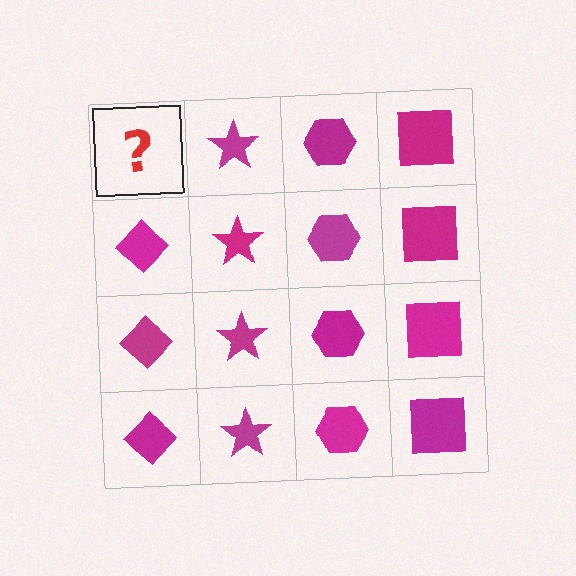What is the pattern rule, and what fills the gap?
The rule is that each column has a consistent shape. The gap should be filled with a magenta diamond.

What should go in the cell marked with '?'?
The missing cell should contain a magenta diamond.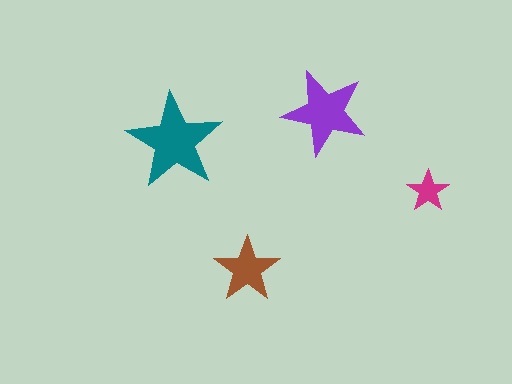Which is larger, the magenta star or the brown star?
The brown one.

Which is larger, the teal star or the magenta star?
The teal one.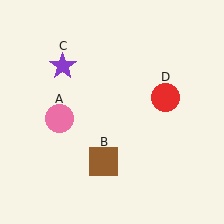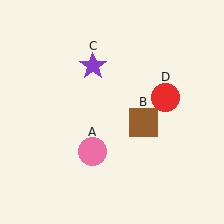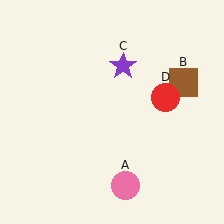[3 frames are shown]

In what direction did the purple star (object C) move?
The purple star (object C) moved right.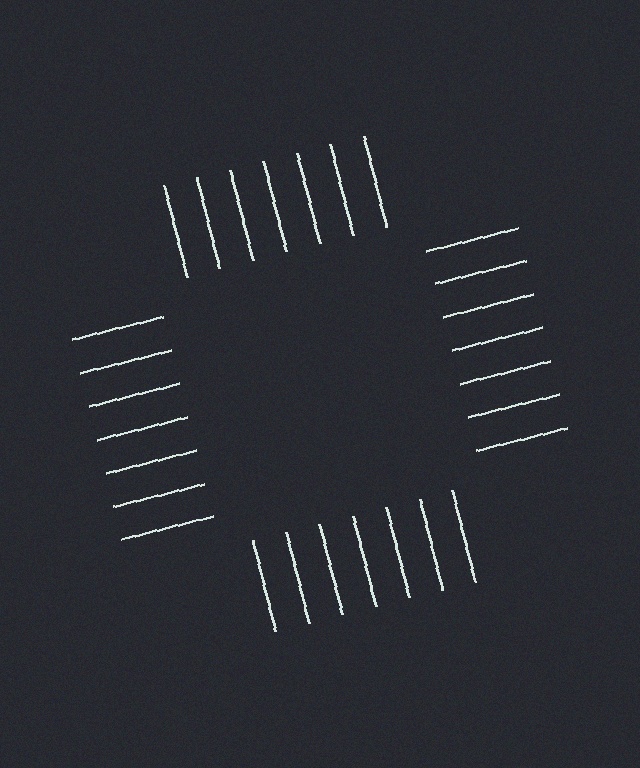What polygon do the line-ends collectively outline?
An illusory square — the line segments terminate on its edges but no continuous stroke is drawn.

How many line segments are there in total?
28 — 7 along each of the 4 edges.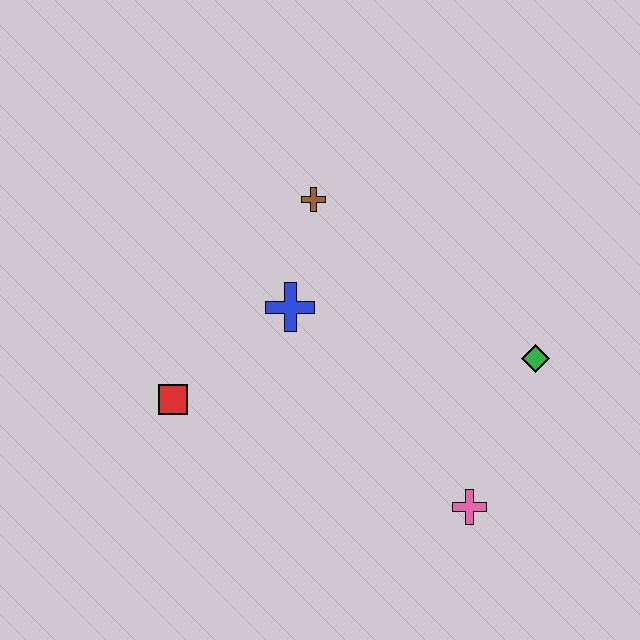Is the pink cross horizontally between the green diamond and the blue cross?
Yes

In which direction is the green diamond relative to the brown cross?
The green diamond is to the right of the brown cross.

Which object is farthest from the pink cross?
The brown cross is farthest from the pink cross.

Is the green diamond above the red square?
Yes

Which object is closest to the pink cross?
The green diamond is closest to the pink cross.